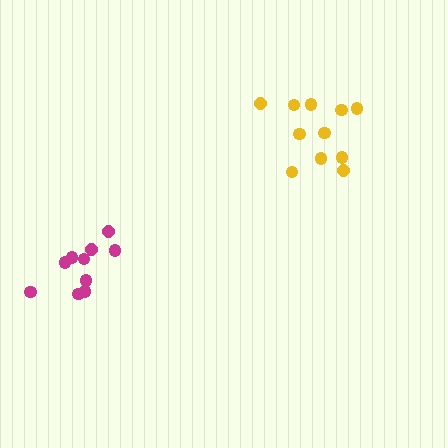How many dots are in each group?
Group 1: 11 dots, Group 2: 11 dots (22 total).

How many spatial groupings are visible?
There are 2 spatial groupings.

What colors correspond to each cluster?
The clusters are colored: magenta, yellow.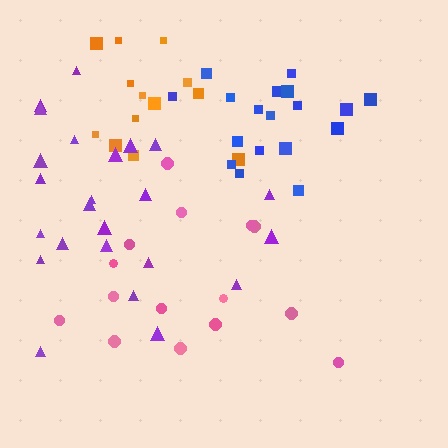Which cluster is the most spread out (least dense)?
Pink.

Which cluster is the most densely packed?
Blue.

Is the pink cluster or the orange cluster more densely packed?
Orange.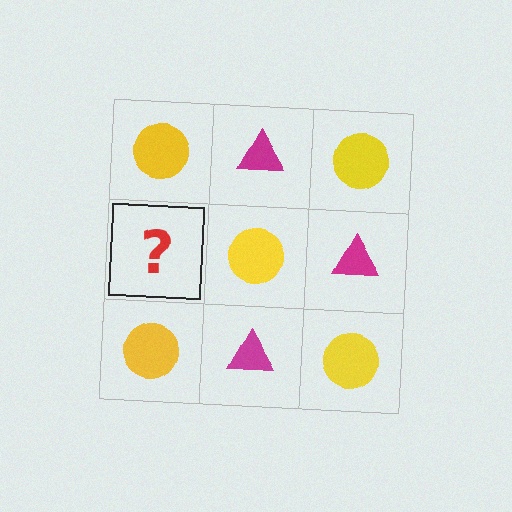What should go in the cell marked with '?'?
The missing cell should contain a magenta triangle.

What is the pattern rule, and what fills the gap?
The rule is that it alternates yellow circle and magenta triangle in a checkerboard pattern. The gap should be filled with a magenta triangle.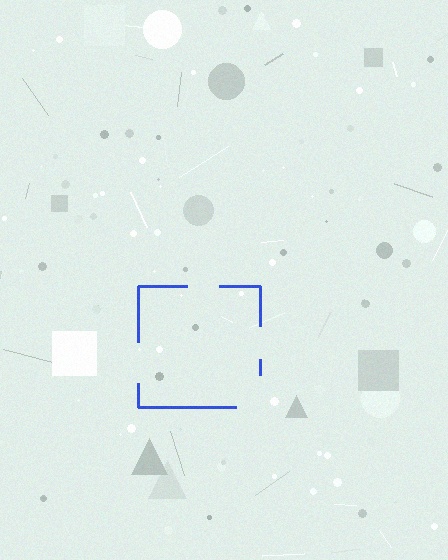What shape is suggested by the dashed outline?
The dashed outline suggests a square.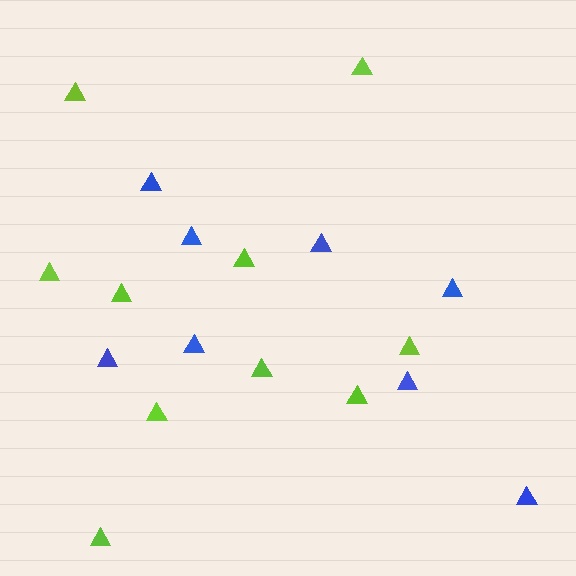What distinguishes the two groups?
There are 2 groups: one group of lime triangles (10) and one group of blue triangles (8).